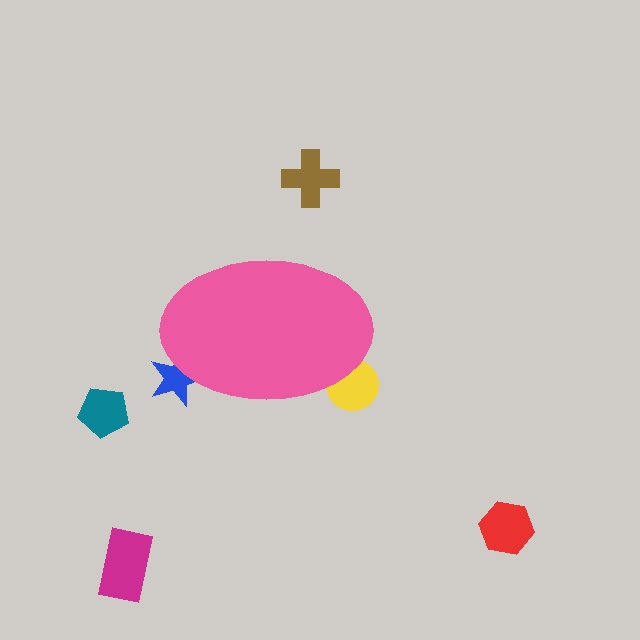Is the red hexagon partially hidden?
No, the red hexagon is fully visible.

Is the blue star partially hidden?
Yes, the blue star is partially hidden behind the pink ellipse.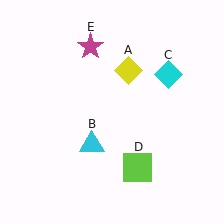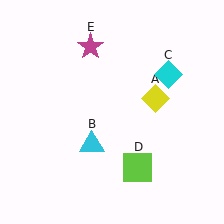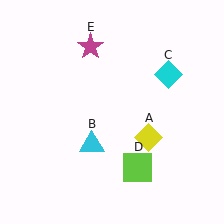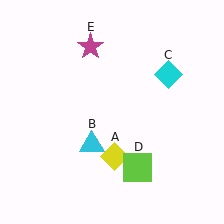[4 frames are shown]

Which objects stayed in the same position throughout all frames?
Cyan triangle (object B) and cyan diamond (object C) and lime square (object D) and magenta star (object E) remained stationary.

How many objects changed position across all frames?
1 object changed position: yellow diamond (object A).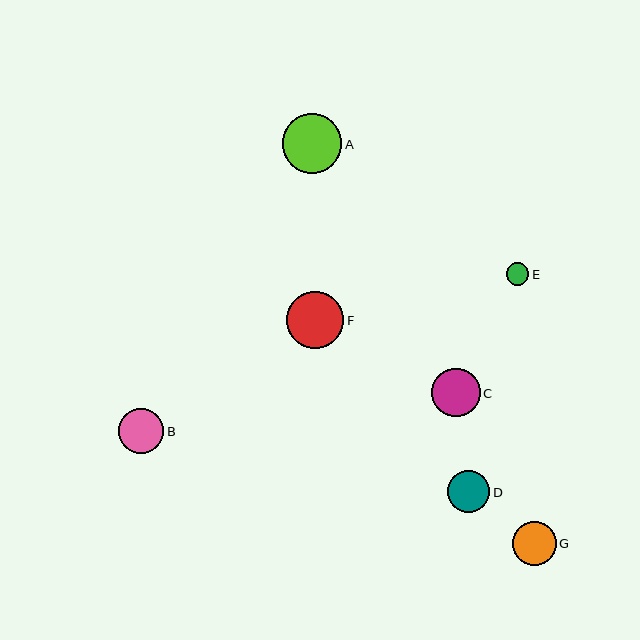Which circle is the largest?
Circle A is the largest with a size of approximately 60 pixels.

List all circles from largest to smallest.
From largest to smallest: A, F, C, B, G, D, E.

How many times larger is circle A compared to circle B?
Circle A is approximately 1.3 times the size of circle B.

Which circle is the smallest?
Circle E is the smallest with a size of approximately 23 pixels.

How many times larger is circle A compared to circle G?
Circle A is approximately 1.4 times the size of circle G.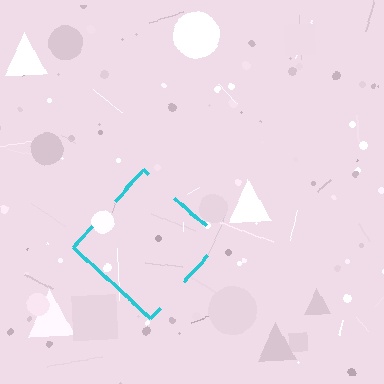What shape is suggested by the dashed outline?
The dashed outline suggests a diamond.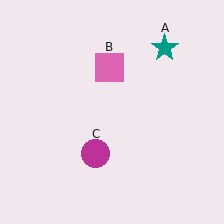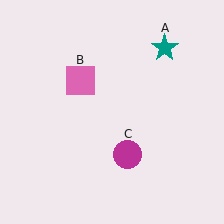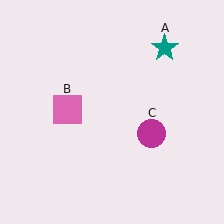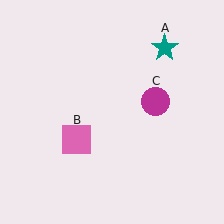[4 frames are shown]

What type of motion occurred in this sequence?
The pink square (object B), magenta circle (object C) rotated counterclockwise around the center of the scene.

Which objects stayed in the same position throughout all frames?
Teal star (object A) remained stationary.